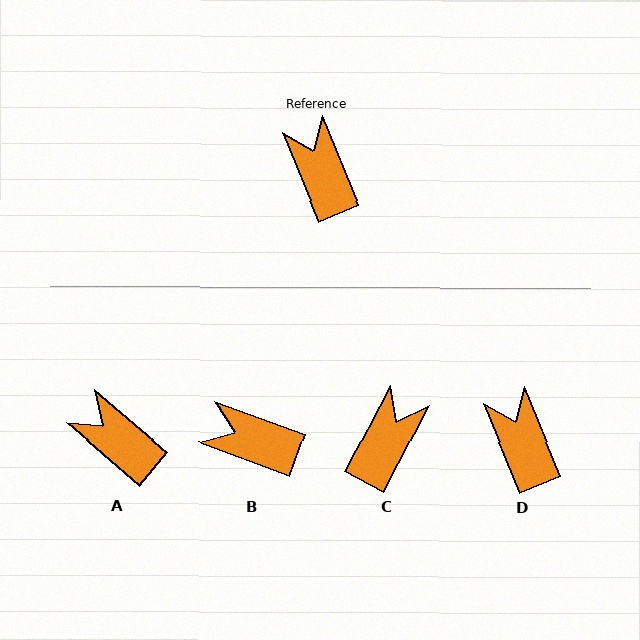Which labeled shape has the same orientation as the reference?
D.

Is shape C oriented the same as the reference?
No, it is off by about 50 degrees.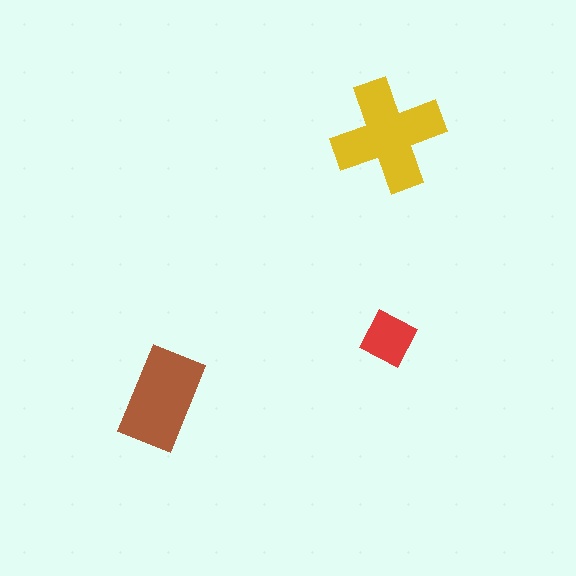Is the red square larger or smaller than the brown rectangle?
Smaller.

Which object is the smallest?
The red square.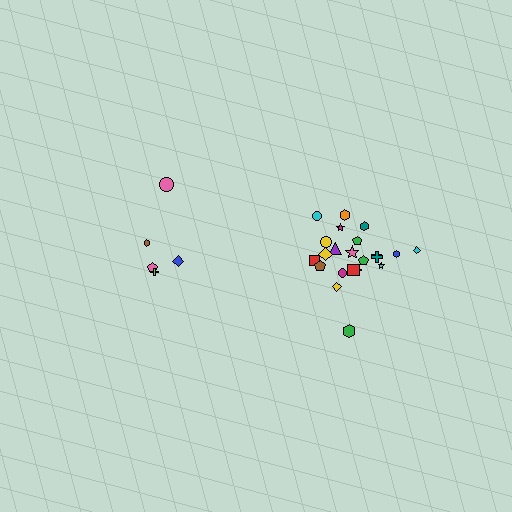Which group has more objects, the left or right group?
The right group.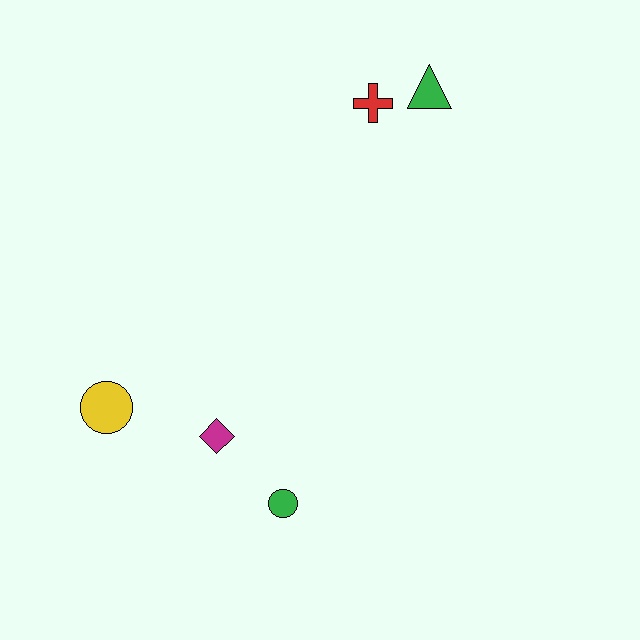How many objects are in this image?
There are 5 objects.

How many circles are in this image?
There are 2 circles.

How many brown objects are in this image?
There are no brown objects.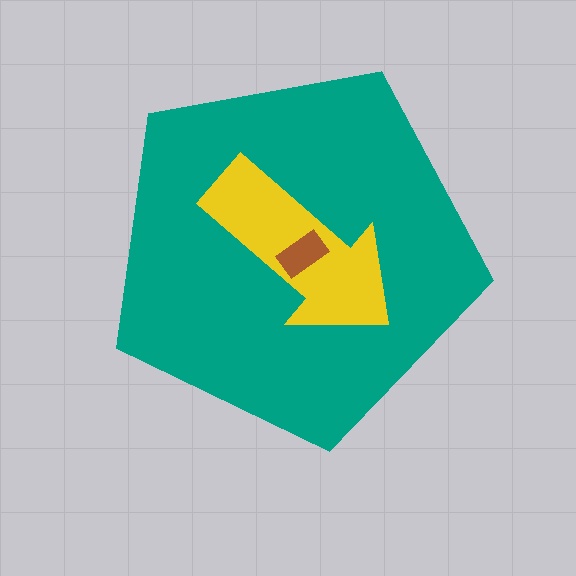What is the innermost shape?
The brown rectangle.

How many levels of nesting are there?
3.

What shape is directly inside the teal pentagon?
The yellow arrow.